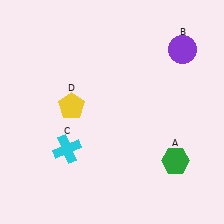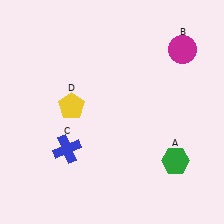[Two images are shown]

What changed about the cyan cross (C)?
In Image 1, C is cyan. In Image 2, it changed to blue.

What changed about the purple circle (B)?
In Image 1, B is purple. In Image 2, it changed to magenta.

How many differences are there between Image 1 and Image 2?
There are 2 differences between the two images.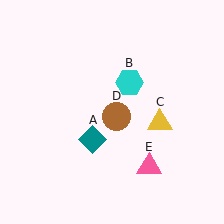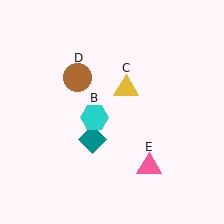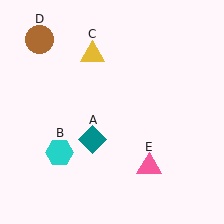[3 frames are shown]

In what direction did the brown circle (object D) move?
The brown circle (object D) moved up and to the left.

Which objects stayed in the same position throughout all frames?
Teal diamond (object A) and pink triangle (object E) remained stationary.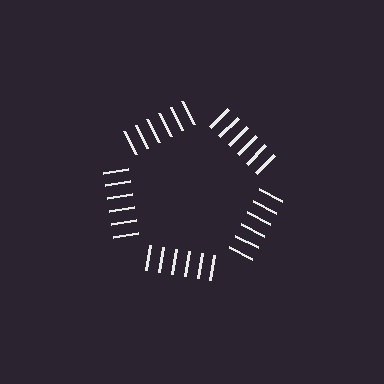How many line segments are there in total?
30 — 6 along each of the 5 edges.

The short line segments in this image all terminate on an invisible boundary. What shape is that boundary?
An illusory pentagon — the line segments terminate on its edges but no continuous stroke is drawn.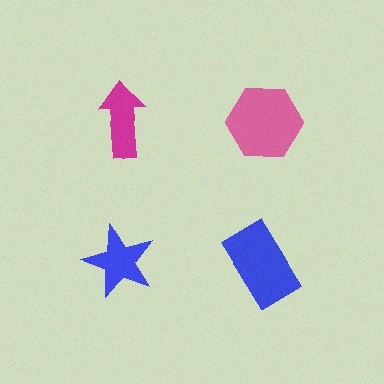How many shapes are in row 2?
2 shapes.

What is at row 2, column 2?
A blue rectangle.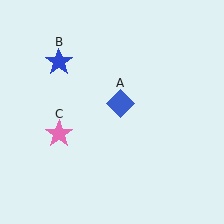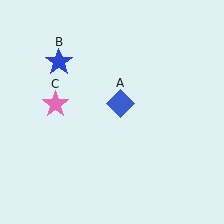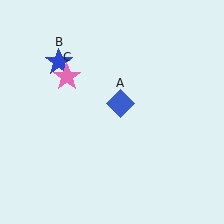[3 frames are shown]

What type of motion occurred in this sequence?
The pink star (object C) rotated clockwise around the center of the scene.